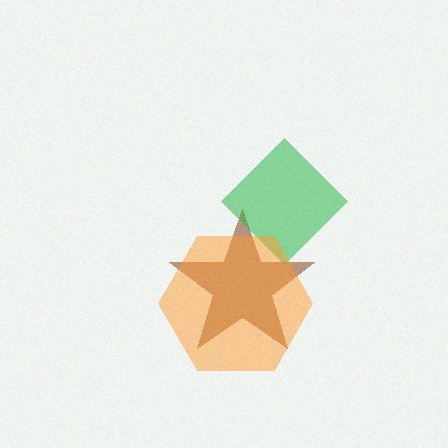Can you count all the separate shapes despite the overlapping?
Yes, there are 3 separate shapes.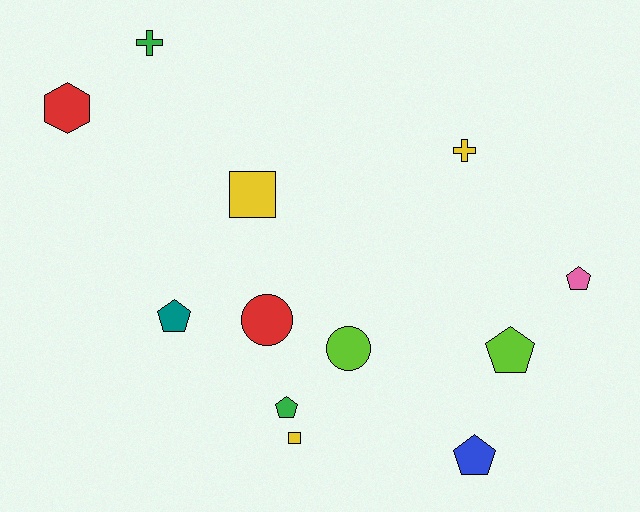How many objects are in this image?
There are 12 objects.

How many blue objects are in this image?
There is 1 blue object.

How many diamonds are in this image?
There are no diamonds.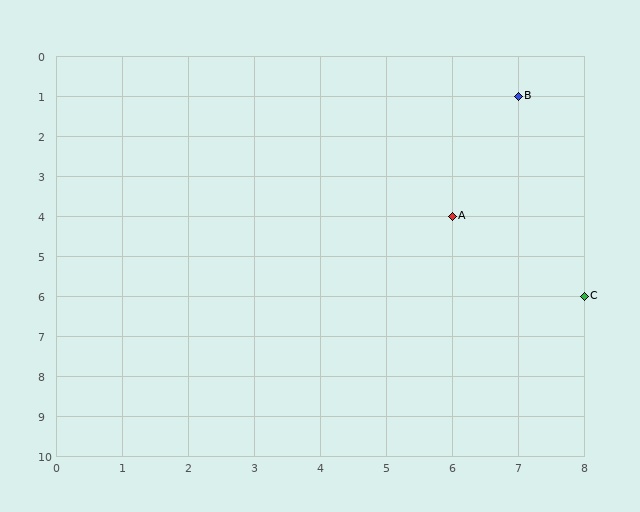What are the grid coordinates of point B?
Point B is at grid coordinates (7, 1).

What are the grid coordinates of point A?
Point A is at grid coordinates (6, 4).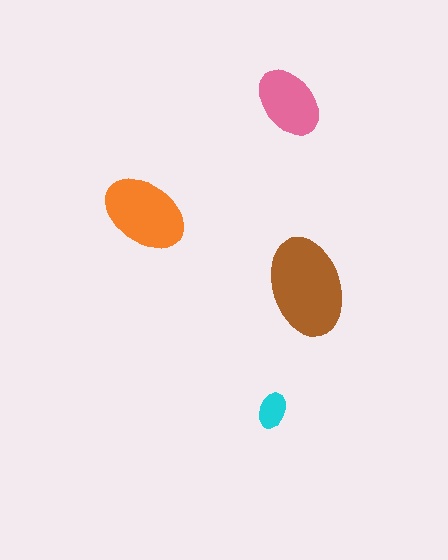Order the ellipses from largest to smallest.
the brown one, the orange one, the pink one, the cyan one.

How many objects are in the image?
There are 4 objects in the image.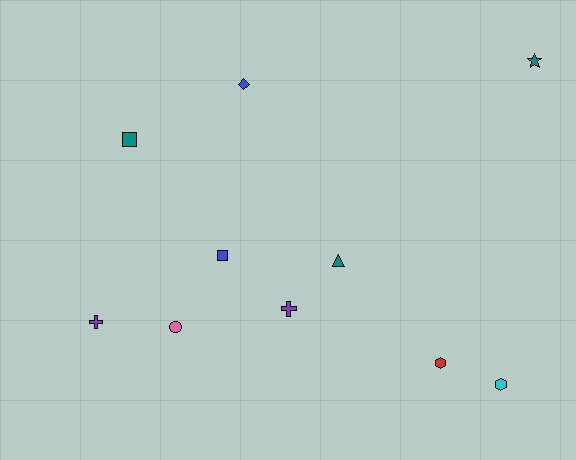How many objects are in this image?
There are 10 objects.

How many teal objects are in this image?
There are 3 teal objects.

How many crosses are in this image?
There are 2 crosses.